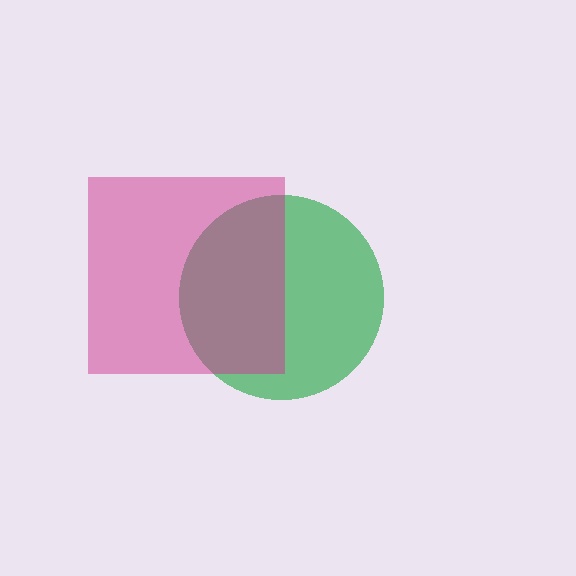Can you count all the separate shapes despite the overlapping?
Yes, there are 2 separate shapes.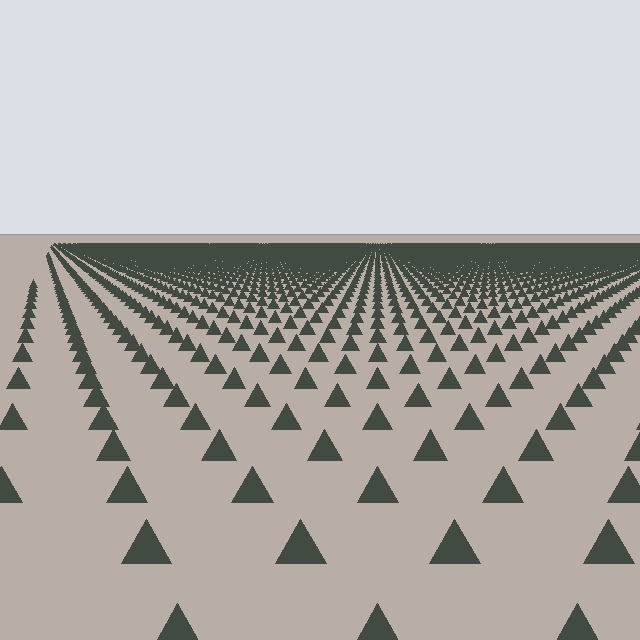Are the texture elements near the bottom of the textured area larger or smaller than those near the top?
Larger. Near the bottom, elements are closer to the viewer and appear at a bigger on-screen size.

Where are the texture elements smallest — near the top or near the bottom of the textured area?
Near the top.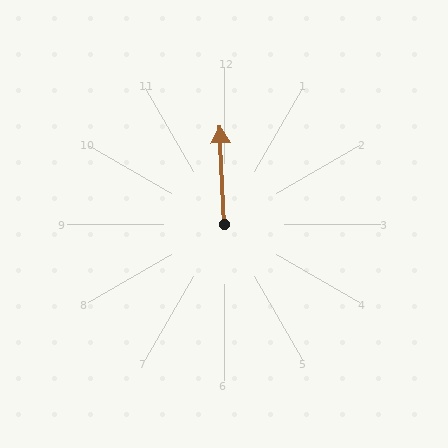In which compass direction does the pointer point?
North.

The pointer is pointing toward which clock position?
Roughly 12 o'clock.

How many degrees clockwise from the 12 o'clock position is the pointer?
Approximately 357 degrees.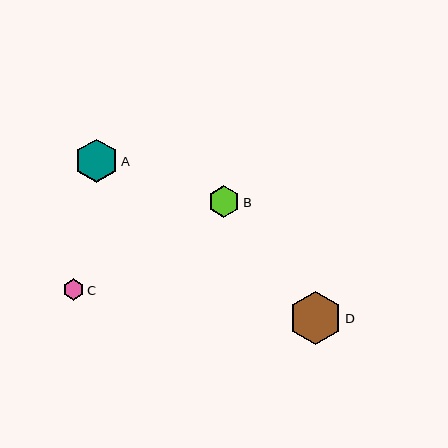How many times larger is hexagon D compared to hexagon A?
Hexagon D is approximately 1.2 times the size of hexagon A.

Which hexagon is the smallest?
Hexagon C is the smallest with a size of approximately 21 pixels.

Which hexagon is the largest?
Hexagon D is the largest with a size of approximately 53 pixels.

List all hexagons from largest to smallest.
From largest to smallest: D, A, B, C.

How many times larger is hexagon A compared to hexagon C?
Hexagon A is approximately 2.1 times the size of hexagon C.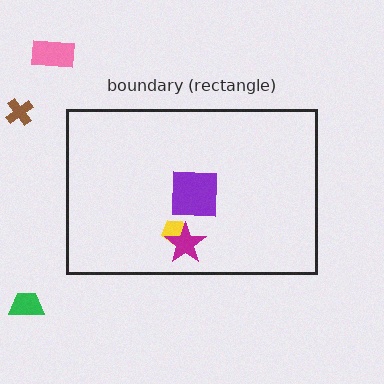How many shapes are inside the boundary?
3 inside, 3 outside.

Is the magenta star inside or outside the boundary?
Inside.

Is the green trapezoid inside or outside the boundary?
Outside.